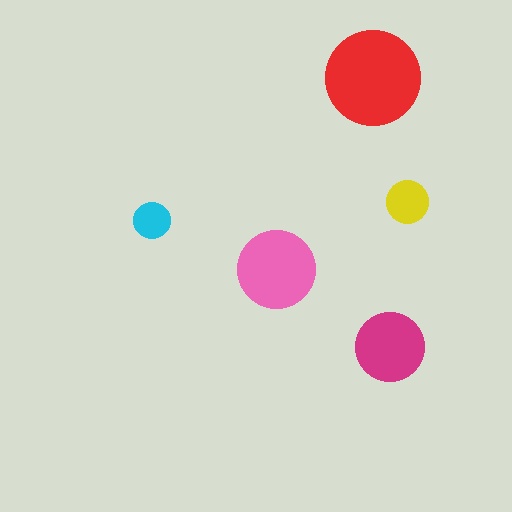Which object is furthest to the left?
The cyan circle is leftmost.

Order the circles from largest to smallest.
the red one, the pink one, the magenta one, the yellow one, the cyan one.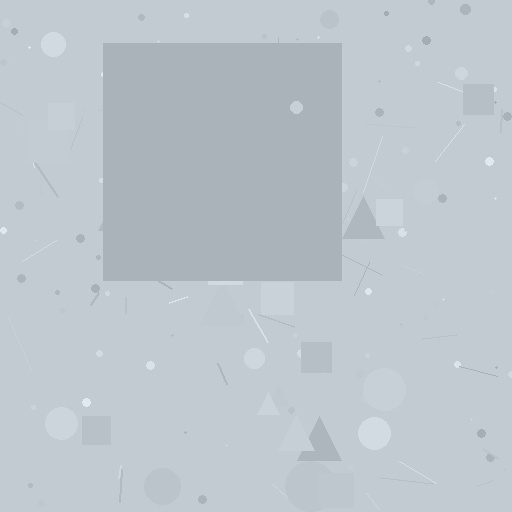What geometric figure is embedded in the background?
A square is embedded in the background.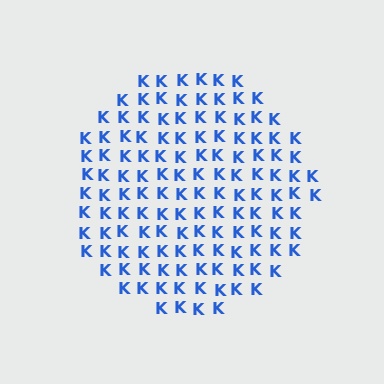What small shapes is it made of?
It is made of small letter K's.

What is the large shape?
The large shape is a circle.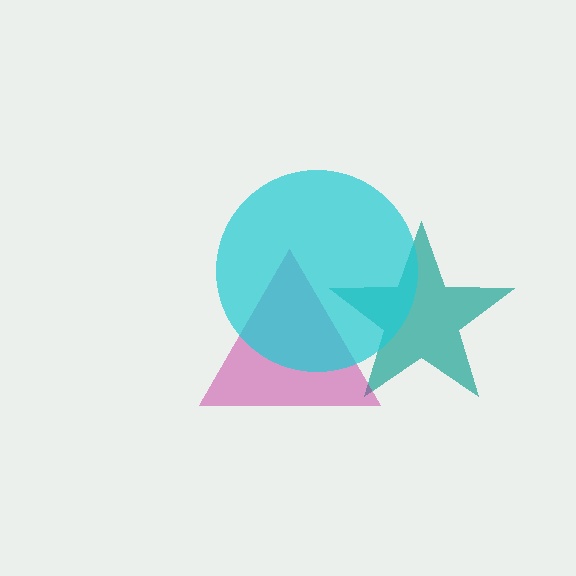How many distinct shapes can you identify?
There are 3 distinct shapes: a teal star, a magenta triangle, a cyan circle.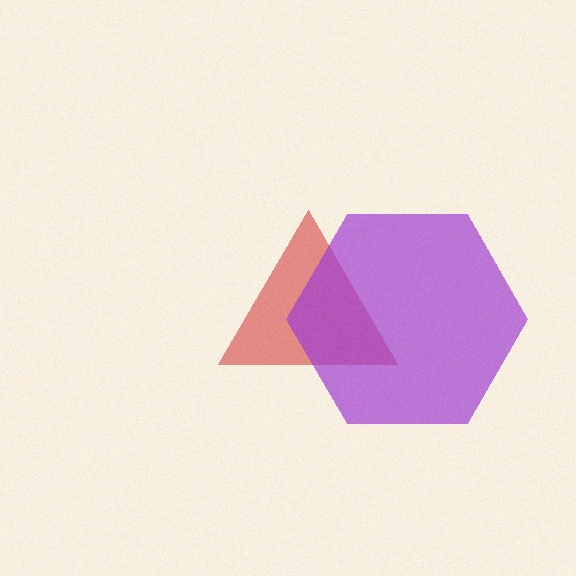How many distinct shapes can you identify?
There are 2 distinct shapes: a red triangle, a purple hexagon.